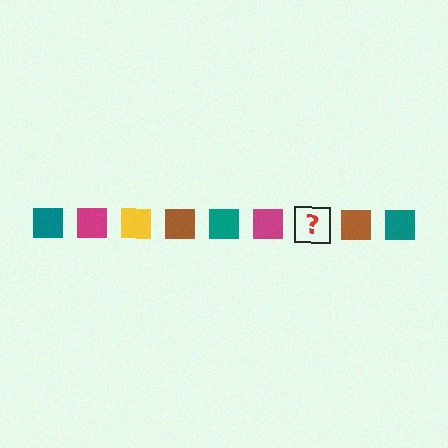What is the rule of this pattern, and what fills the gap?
The rule is that the pattern cycles through teal, magenta, yellow, brown squares. The gap should be filled with a yellow square.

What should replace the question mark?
The question mark should be replaced with a yellow square.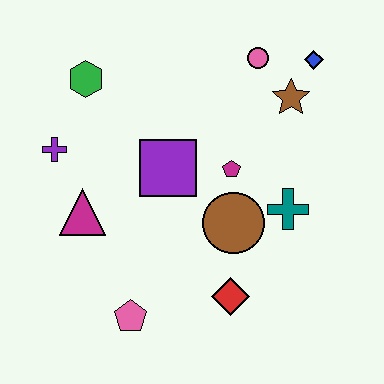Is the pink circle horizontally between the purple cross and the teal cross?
Yes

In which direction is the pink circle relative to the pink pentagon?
The pink circle is above the pink pentagon.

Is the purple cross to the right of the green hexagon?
No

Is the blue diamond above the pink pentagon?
Yes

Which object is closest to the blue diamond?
The brown star is closest to the blue diamond.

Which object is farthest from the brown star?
The pink pentagon is farthest from the brown star.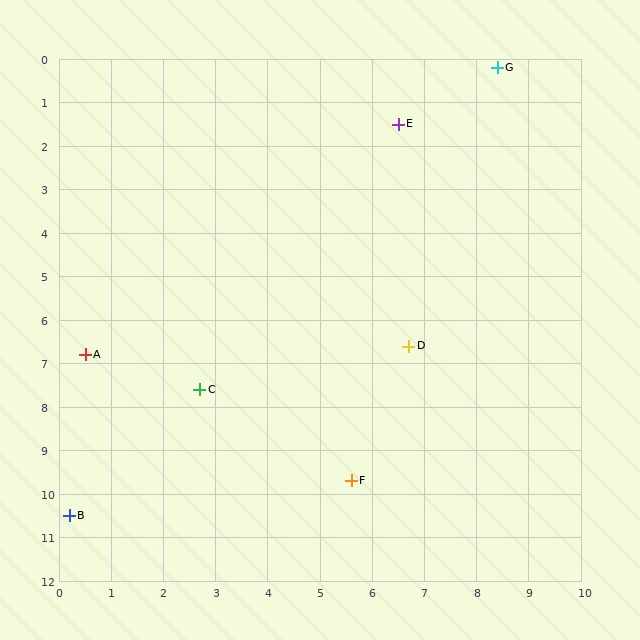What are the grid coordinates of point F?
Point F is at approximately (5.6, 9.7).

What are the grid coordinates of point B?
Point B is at approximately (0.2, 10.5).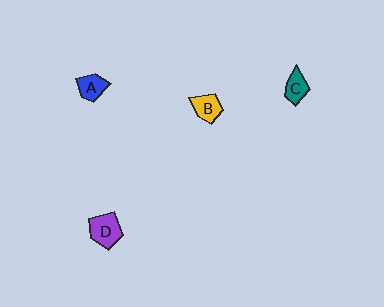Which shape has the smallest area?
Shape C (teal).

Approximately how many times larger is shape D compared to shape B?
Approximately 1.3 times.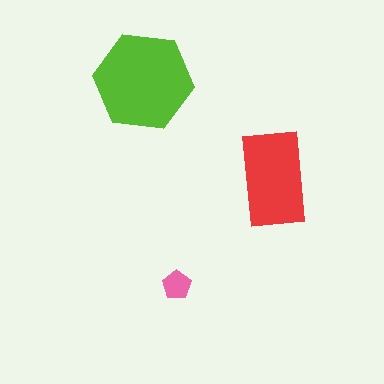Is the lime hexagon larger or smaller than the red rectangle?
Larger.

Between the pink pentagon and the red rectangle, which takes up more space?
The red rectangle.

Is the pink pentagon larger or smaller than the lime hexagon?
Smaller.